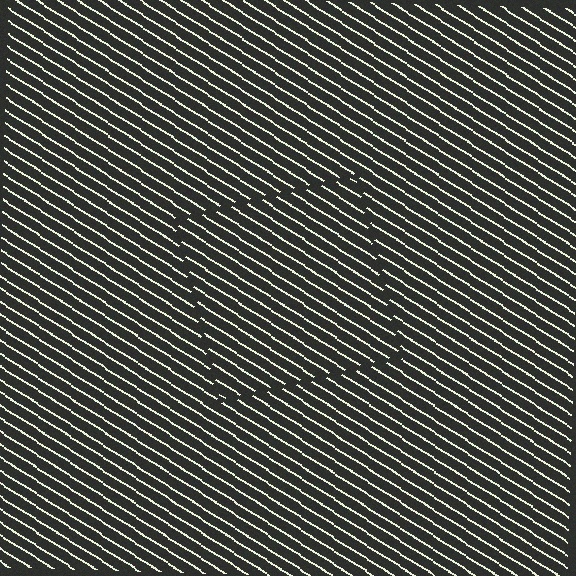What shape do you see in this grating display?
An illusory square. The interior of the shape contains the same grating, shifted by half a period — the contour is defined by the phase discontinuity where line-ends from the inner and outer gratings abut.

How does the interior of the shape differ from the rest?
The interior of the shape contains the same grating, shifted by half a period — the contour is defined by the phase discontinuity where line-ends from the inner and outer gratings abut.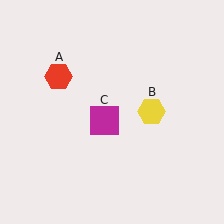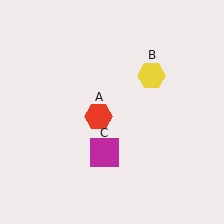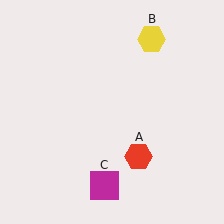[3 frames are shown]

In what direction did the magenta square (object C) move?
The magenta square (object C) moved down.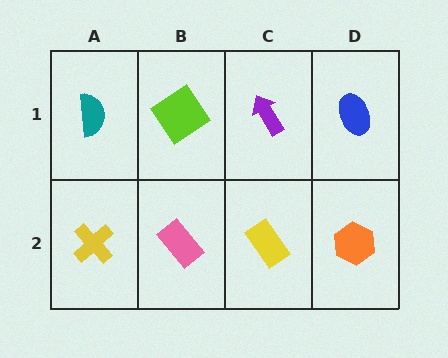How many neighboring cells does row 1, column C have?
3.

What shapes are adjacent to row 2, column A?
A teal semicircle (row 1, column A), a pink rectangle (row 2, column B).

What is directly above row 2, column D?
A blue ellipse.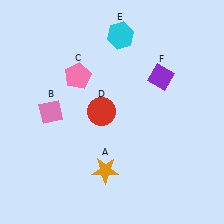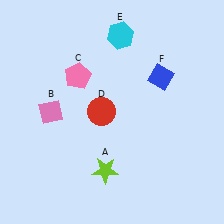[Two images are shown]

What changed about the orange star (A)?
In Image 1, A is orange. In Image 2, it changed to lime.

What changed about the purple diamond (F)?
In Image 1, F is purple. In Image 2, it changed to blue.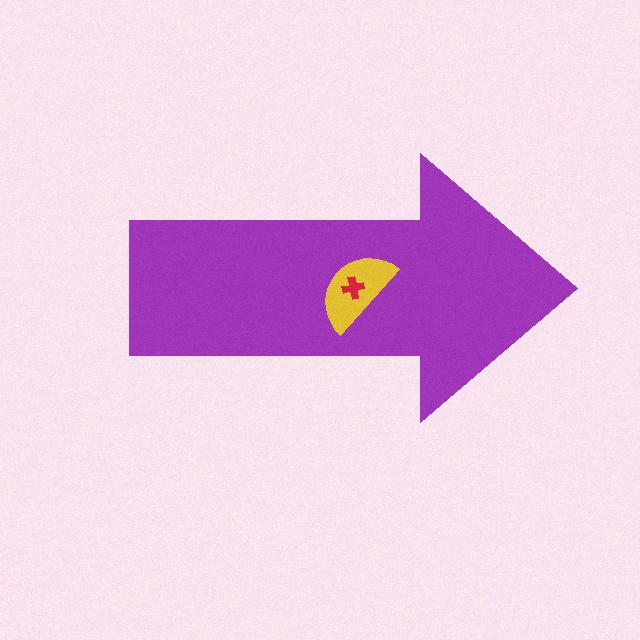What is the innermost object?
The red cross.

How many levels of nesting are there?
3.